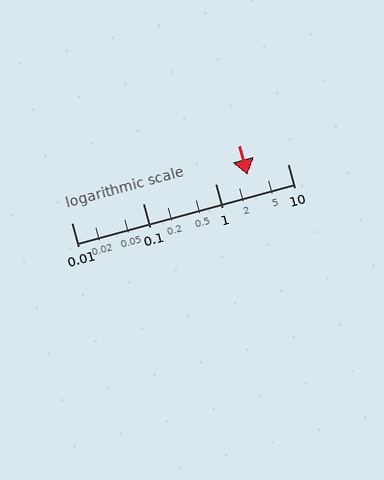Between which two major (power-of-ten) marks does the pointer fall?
The pointer is between 1 and 10.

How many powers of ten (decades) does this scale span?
The scale spans 3 decades, from 0.01 to 10.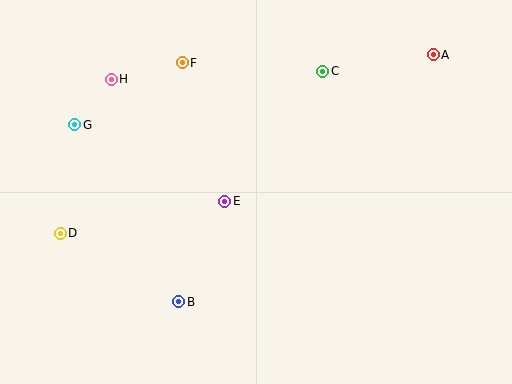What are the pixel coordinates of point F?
Point F is at (182, 63).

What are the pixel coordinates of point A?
Point A is at (433, 55).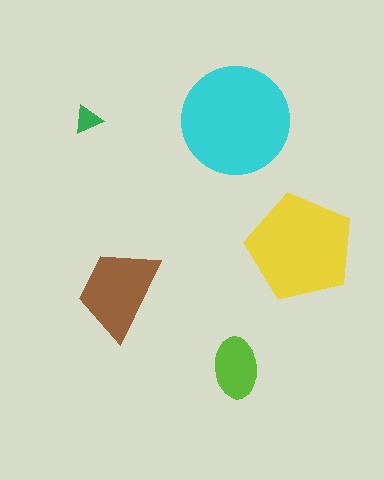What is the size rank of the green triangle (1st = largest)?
5th.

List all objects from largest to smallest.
The cyan circle, the yellow pentagon, the brown trapezoid, the lime ellipse, the green triangle.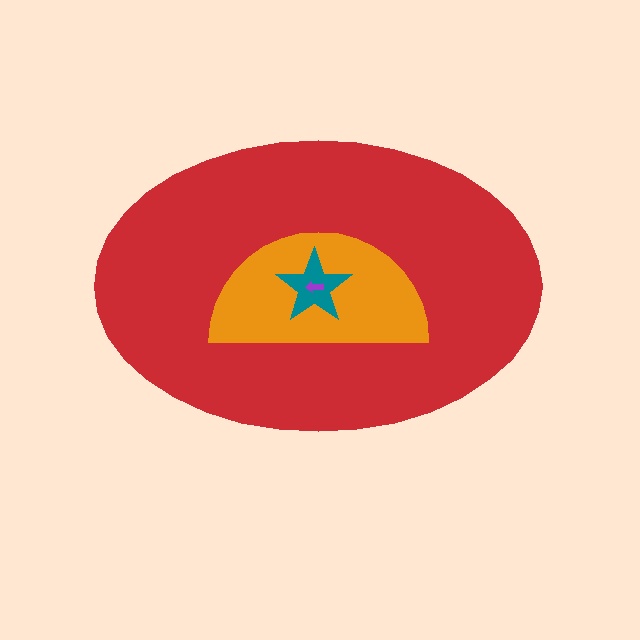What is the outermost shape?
The red ellipse.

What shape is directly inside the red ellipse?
The orange semicircle.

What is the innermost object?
The purple arrow.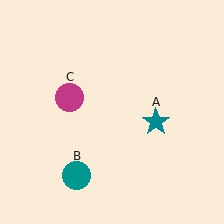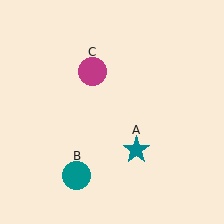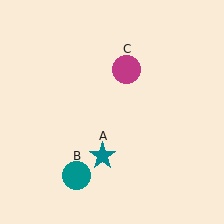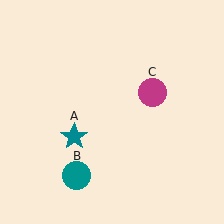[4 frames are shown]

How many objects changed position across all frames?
2 objects changed position: teal star (object A), magenta circle (object C).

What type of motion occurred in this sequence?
The teal star (object A), magenta circle (object C) rotated clockwise around the center of the scene.